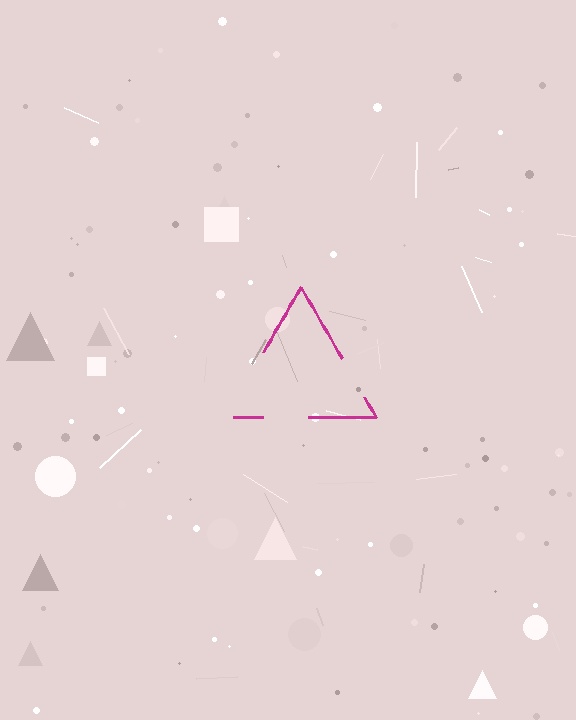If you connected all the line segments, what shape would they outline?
They would outline a triangle.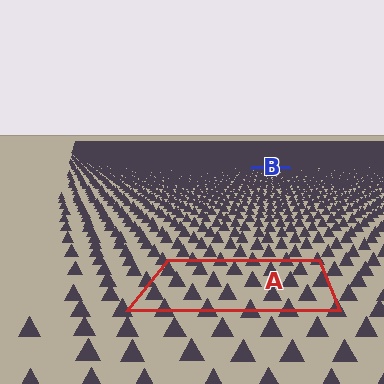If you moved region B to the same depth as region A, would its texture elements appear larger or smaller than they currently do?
They would appear larger. At a closer depth, the same texture elements are projected at a bigger on-screen size.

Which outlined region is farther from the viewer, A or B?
Region B is farther from the viewer — the texture elements inside it appear smaller and more densely packed.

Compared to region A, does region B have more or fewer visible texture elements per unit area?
Region B has more texture elements per unit area — they are packed more densely because it is farther away.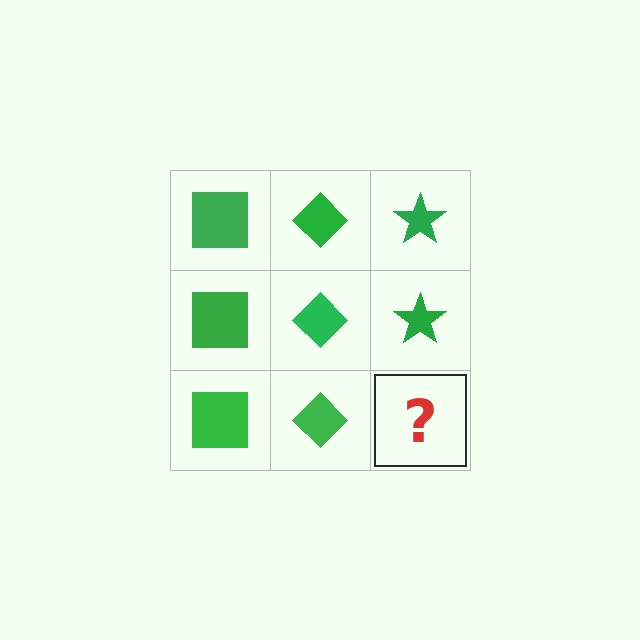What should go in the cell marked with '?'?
The missing cell should contain a green star.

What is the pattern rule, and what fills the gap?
The rule is that each column has a consistent shape. The gap should be filled with a green star.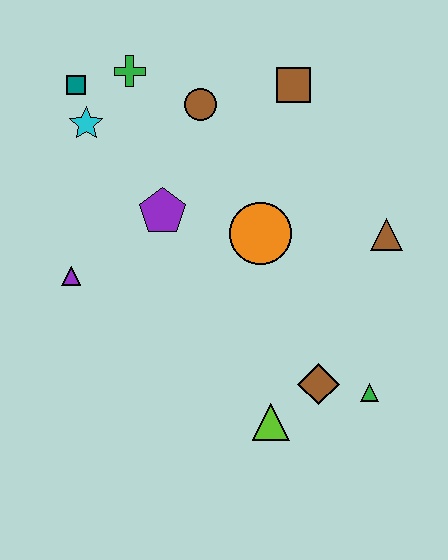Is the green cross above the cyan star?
Yes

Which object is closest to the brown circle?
The green cross is closest to the brown circle.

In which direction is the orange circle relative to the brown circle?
The orange circle is below the brown circle.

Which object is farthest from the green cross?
The green triangle is farthest from the green cross.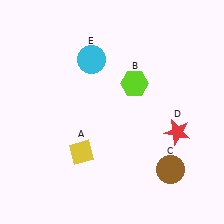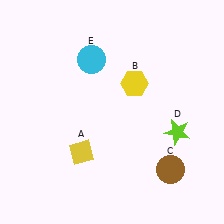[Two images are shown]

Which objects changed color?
B changed from lime to yellow. D changed from red to lime.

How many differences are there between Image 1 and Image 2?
There are 2 differences between the two images.